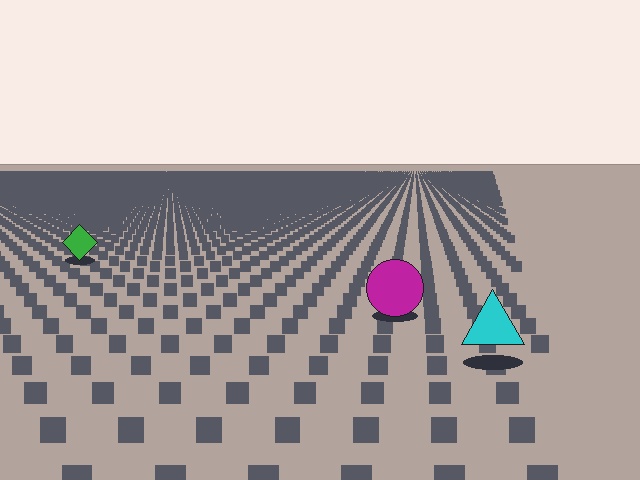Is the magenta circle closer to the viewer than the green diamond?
Yes. The magenta circle is closer — you can tell from the texture gradient: the ground texture is coarser near it.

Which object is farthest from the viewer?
The green diamond is farthest from the viewer. It appears smaller and the ground texture around it is denser.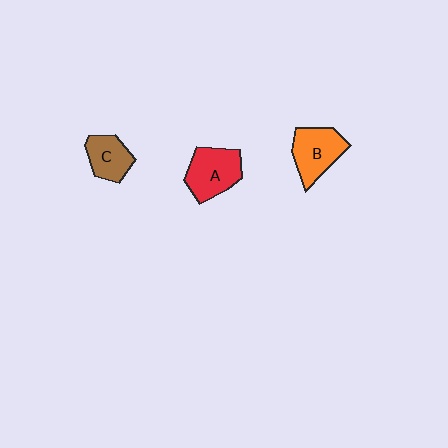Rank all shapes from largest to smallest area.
From largest to smallest: A (red), B (orange), C (brown).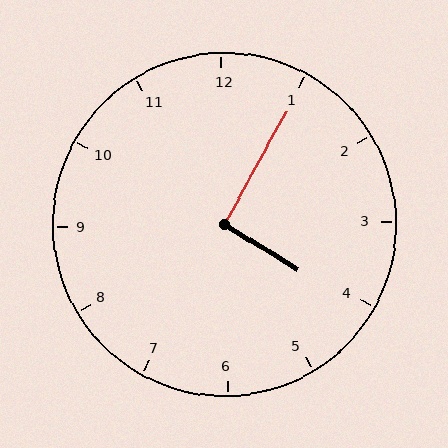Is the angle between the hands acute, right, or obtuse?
It is right.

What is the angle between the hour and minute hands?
Approximately 92 degrees.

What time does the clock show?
4:05.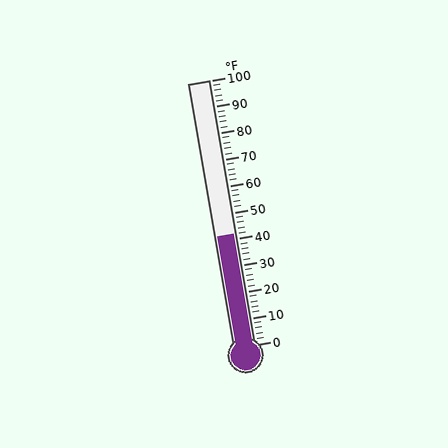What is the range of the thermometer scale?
The thermometer scale ranges from 0°F to 100°F.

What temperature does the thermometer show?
The thermometer shows approximately 42°F.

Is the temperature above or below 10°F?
The temperature is above 10°F.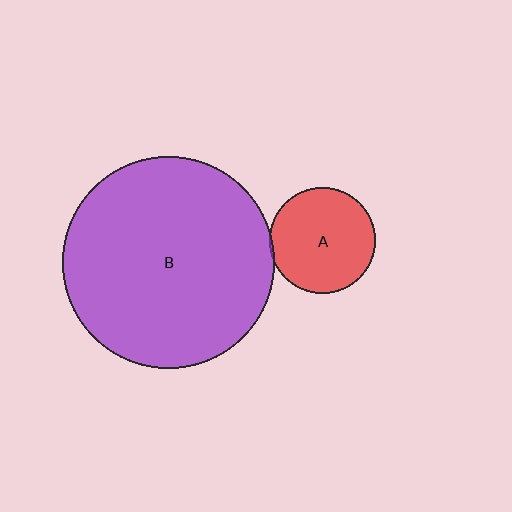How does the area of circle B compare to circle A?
Approximately 4.0 times.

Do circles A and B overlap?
Yes.